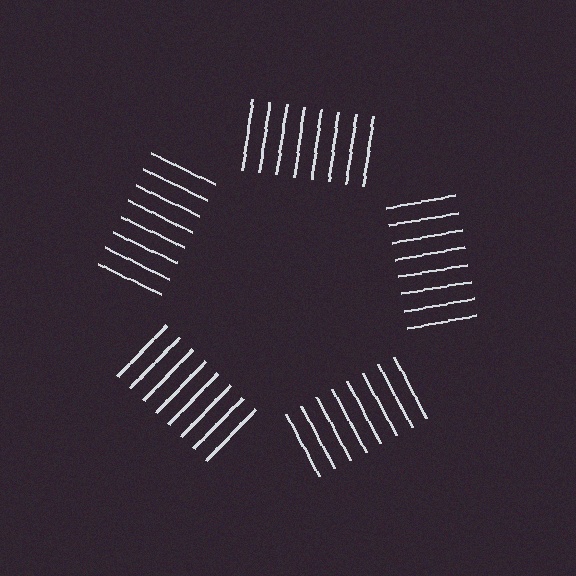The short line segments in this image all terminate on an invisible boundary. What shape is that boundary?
An illusory pentagon — the line segments terminate on its edges but no continuous stroke is drawn.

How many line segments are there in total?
40 — 8 along each of the 5 edges.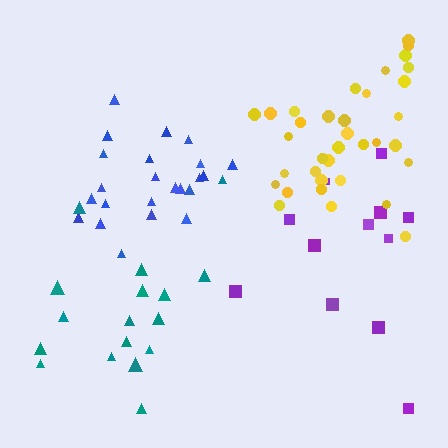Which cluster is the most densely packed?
Blue.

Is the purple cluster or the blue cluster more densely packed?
Blue.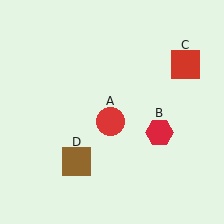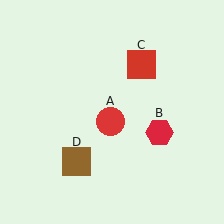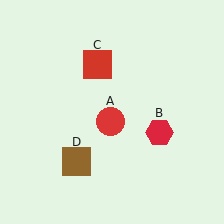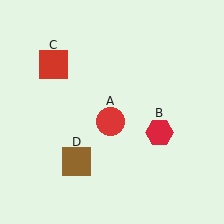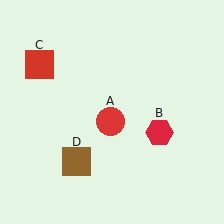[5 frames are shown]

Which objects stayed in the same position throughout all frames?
Red circle (object A) and red hexagon (object B) and brown square (object D) remained stationary.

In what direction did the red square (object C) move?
The red square (object C) moved left.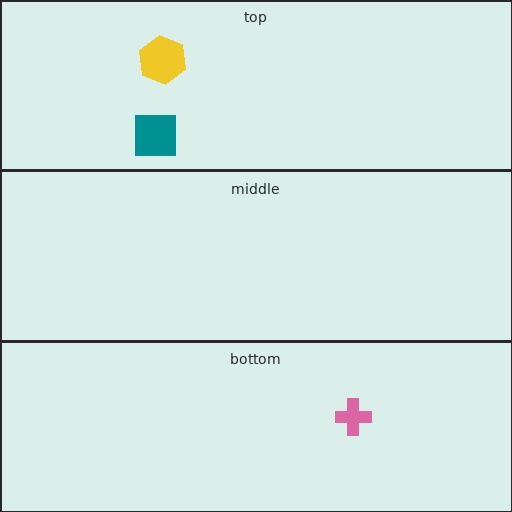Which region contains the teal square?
The top region.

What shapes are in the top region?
The teal square, the yellow hexagon.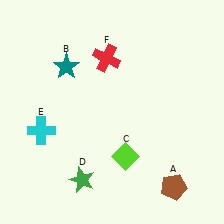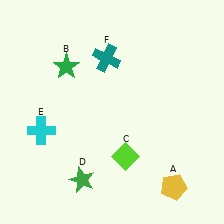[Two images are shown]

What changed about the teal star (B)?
In Image 1, B is teal. In Image 2, it changed to green.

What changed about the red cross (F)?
In Image 1, F is red. In Image 2, it changed to teal.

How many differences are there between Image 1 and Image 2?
There are 3 differences between the two images.